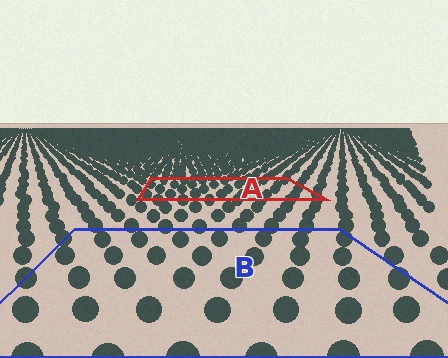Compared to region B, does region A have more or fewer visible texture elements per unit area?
Region A has more texture elements per unit area — they are packed more densely because it is farther away.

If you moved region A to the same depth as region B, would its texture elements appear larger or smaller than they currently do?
They would appear larger. At a closer depth, the same texture elements are projected at a bigger on-screen size.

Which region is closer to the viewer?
Region B is closer. The texture elements there are larger and more spread out.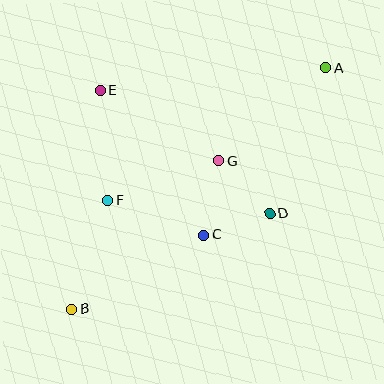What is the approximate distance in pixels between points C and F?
The distance between C and F is approximately 102 pixels.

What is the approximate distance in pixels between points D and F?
The distance between D and F is approximately 162 pixels.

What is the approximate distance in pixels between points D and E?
The distance between D and E is approximately 210 pixels.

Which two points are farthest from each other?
Points A and B are farthest from each other.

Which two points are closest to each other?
Points C and D are closest to each other.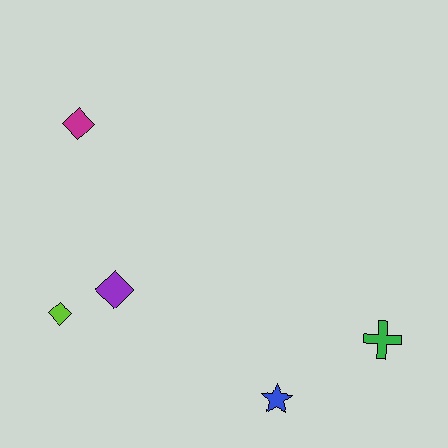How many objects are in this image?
There are 5 objects.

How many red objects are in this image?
There are no red objects.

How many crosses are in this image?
There is 1 cross.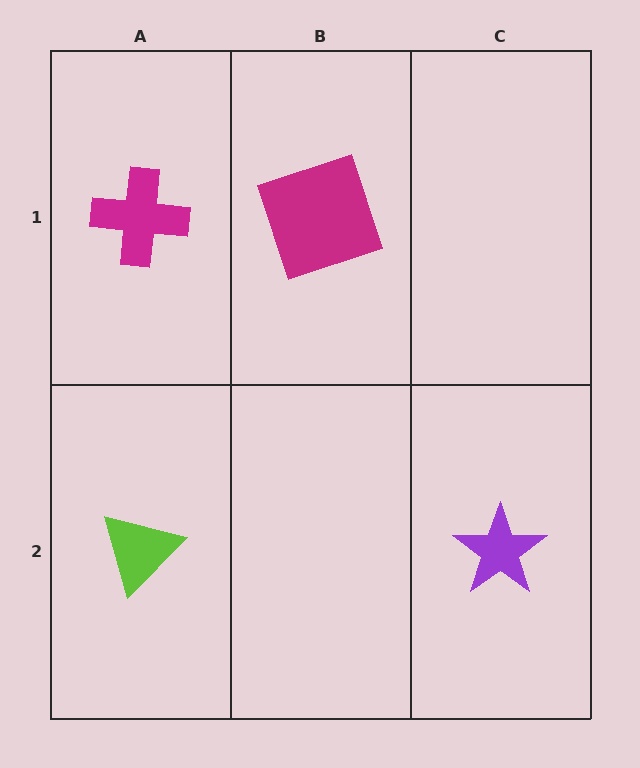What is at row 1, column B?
A magenta square.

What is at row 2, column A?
A lime triangle.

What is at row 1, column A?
A magenta cross.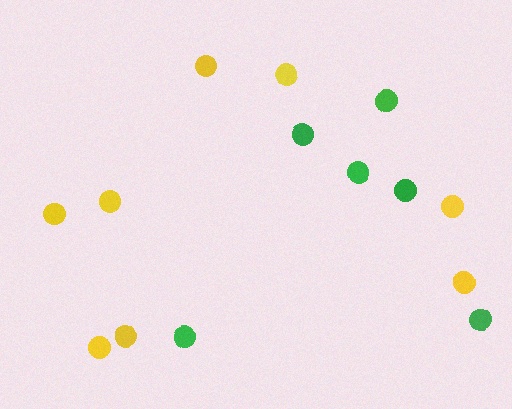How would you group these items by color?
There are 2 groups: one group of yellow circles (8) and one group of green circles (6).